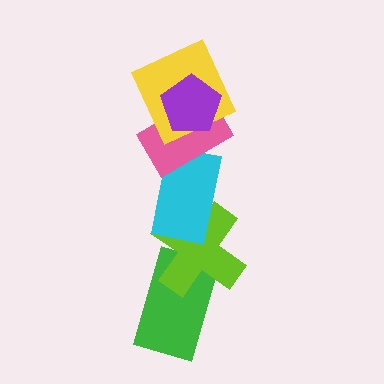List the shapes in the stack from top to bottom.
From top to bottom: the purple pentagon, the yellow square, the pink rectangle, the cyan rectangle, the lime cross, the green rectangle.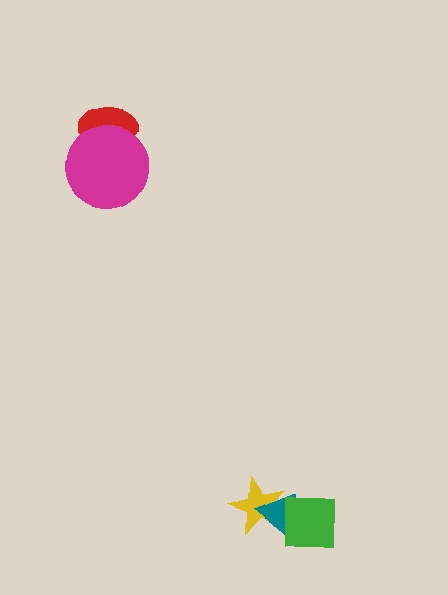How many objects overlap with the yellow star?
2 objects overlap with the yellow star.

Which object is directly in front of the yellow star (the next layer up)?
The teal triangle is directly in front of the yellow star.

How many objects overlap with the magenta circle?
1 object overlaps with the magenta circle.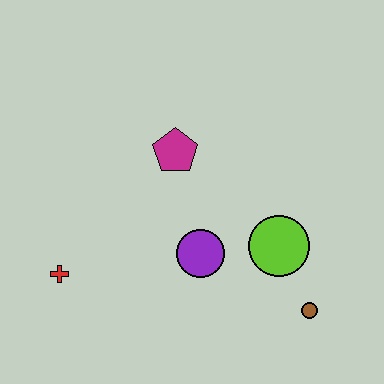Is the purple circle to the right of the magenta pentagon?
Yes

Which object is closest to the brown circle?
The lime circle is closest to the brown circle.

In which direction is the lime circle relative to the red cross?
The lime circle is to the right of the red cross.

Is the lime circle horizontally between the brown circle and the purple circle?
Yes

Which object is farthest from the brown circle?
The red cross is farthest from the brown circle.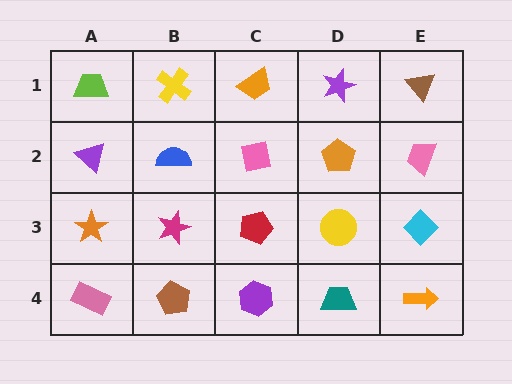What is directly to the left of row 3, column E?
A yellow circle.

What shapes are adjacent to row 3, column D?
An orange pentagon (row 2, column D), a teal trapezoid (row 4, column D), a red pentagon (row 3, column C), a cyan diamond (row 3, column E).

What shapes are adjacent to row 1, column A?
A purple triangle (row 2, column A), a yellow cross (row 1, column B).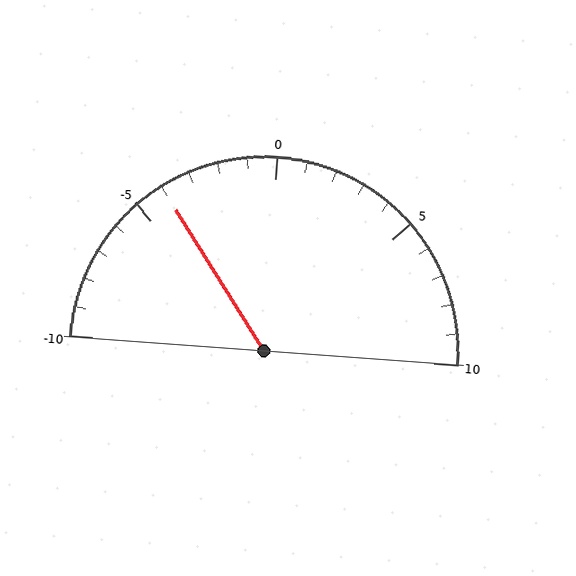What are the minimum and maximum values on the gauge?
The gauge ranges from -10 to 10.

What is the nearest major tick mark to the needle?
The nearest major tick mark is -5.